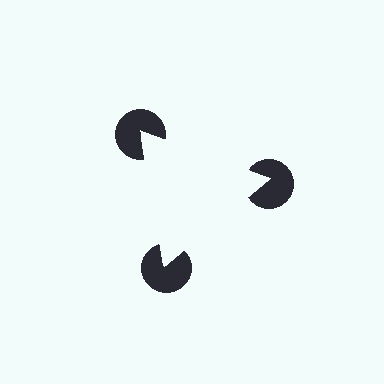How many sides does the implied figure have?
3 sides.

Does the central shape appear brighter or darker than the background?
It typically appears slightly brighter than the background, even though no actual brightness change is drawn.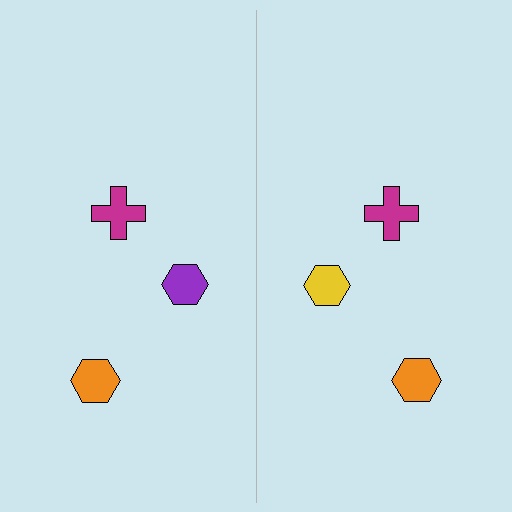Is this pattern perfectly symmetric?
No, the pattern is not perfectly symmetric. The yellow hexagon on the right side breaks the symmetry — its mirror counterpart is purple.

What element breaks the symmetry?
The yellow hexagon on the right side breaks the symmetry — its mirror counterpart is purple.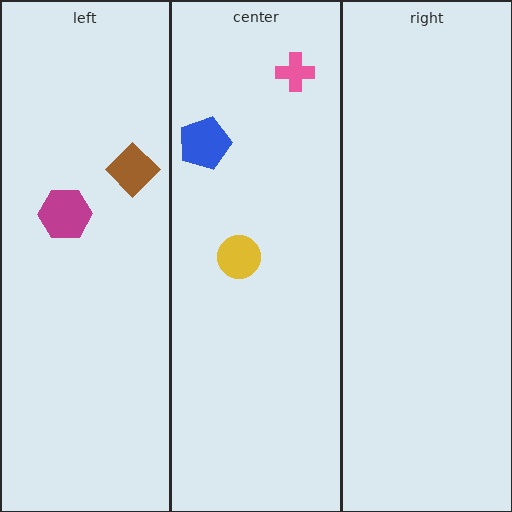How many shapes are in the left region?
2.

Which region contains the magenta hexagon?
The left region.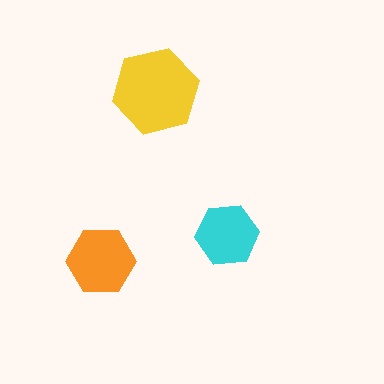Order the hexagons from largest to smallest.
the yellow one, the orange one, the cyan one.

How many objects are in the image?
There are 3 objects in the image.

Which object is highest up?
The yellow hexagon is topmost.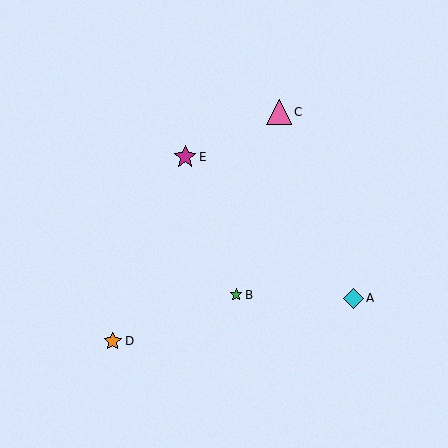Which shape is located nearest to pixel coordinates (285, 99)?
The pink triangle (labeled C) at (279, 112) is nearest to that location.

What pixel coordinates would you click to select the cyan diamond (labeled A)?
Click at (353, 298) to select the cyan diamond A.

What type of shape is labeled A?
Shape A is a cyan diamond.